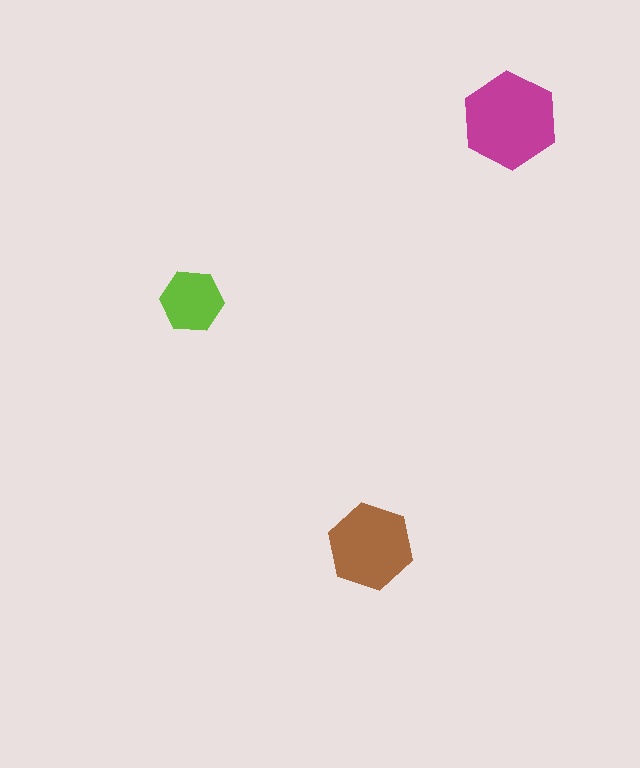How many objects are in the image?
There are 3 objects in the image.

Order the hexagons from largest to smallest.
the magenta one, the brown one, the lime one.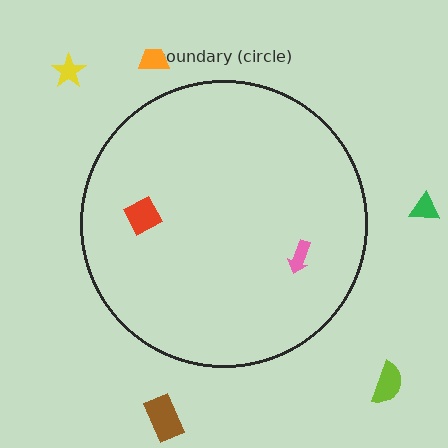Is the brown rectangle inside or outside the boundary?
Outside.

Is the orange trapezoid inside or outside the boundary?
Outside.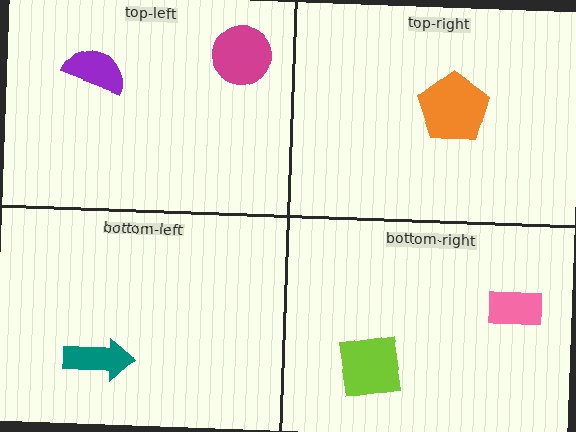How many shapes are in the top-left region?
2.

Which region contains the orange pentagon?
The top-right region.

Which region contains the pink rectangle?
The bottom-right region.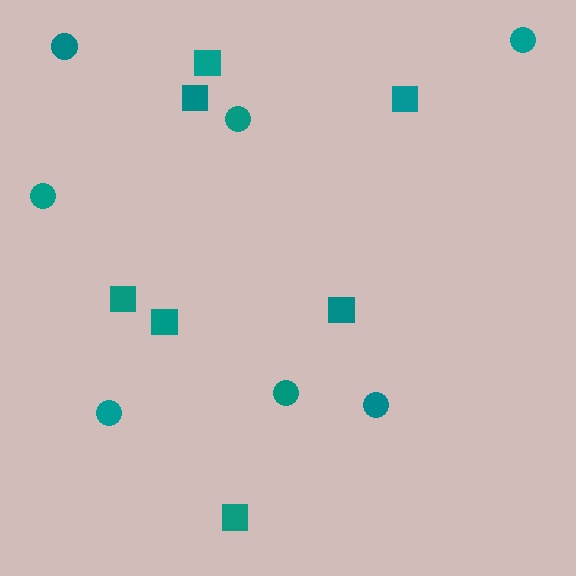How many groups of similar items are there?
There are 2 groups: one group of squares (7) and one group of circles (7).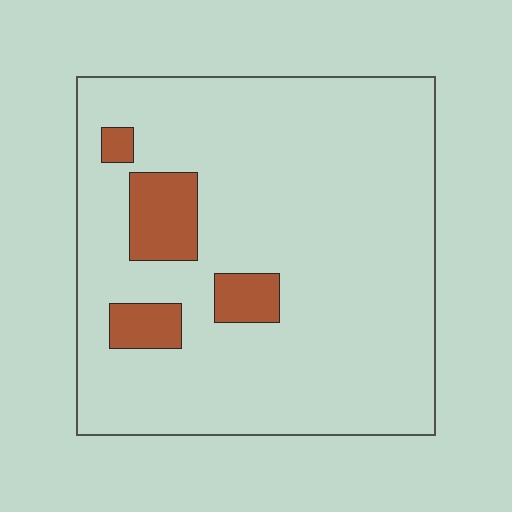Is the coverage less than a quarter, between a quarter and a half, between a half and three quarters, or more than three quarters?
Less than a quarter.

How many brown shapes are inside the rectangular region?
4.